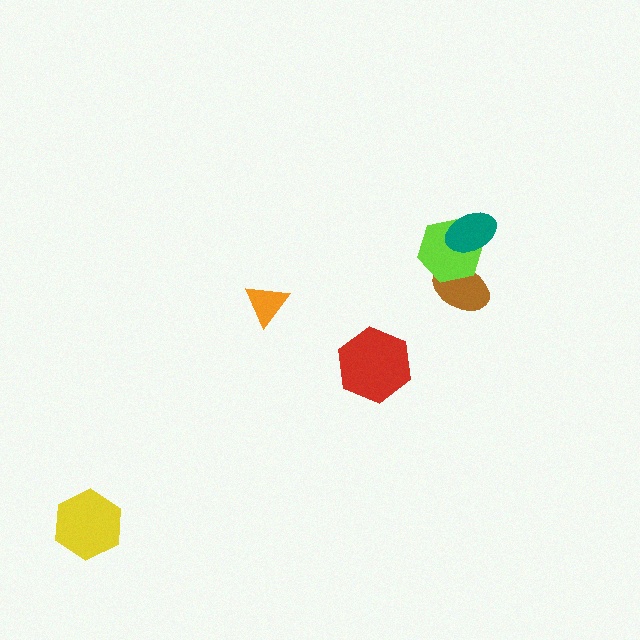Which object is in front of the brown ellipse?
The lime hexagon is in front of the brown ellipse.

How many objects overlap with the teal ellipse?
1 object overlaps with the teal ellipse.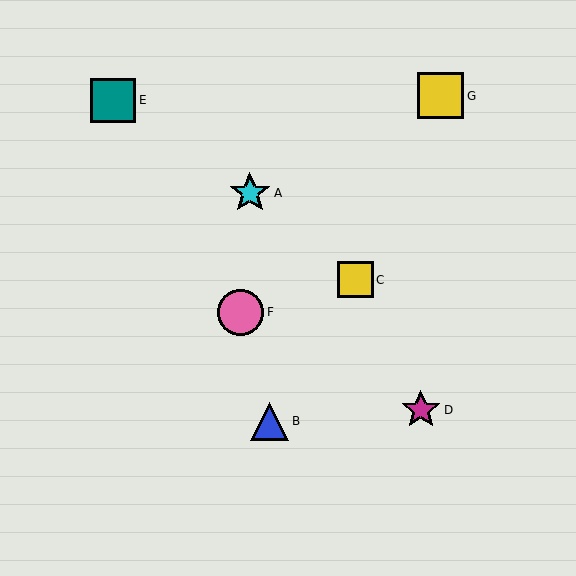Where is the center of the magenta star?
The center of the magenta star is at (421, 410).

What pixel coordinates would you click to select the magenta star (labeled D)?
Click at (421, 410) to select the magenta star D.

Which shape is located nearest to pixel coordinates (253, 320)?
The pink circle (labeled F) at (241, 312) is nearest to that location.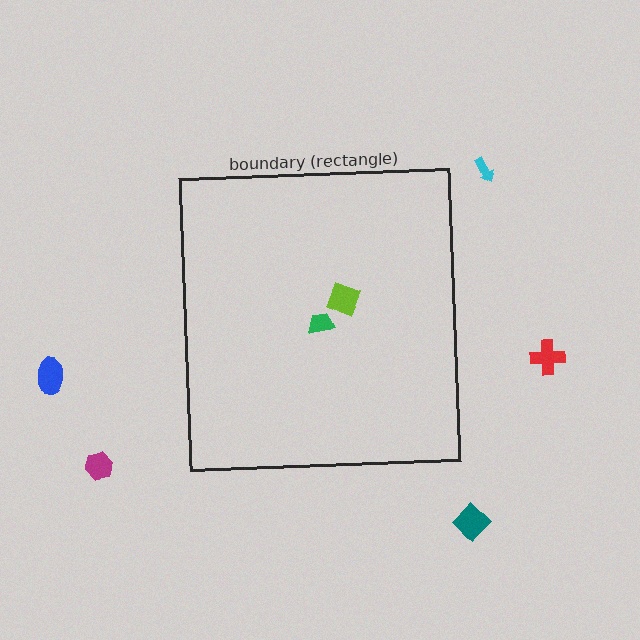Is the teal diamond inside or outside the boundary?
Outside.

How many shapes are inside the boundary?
2 inside, 5 outside.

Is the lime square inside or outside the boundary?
Inside.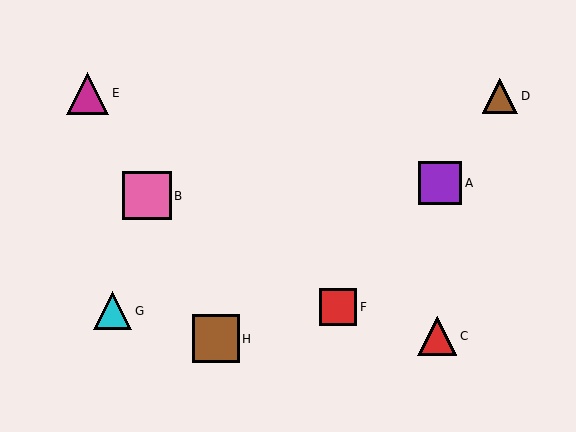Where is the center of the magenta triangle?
The center of the magenta triangle is at (88, 94).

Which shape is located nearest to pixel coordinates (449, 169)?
The purple square (labeled A) at (440, 183) is nearest to that location.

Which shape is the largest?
The pink square (labeled B) is the largest.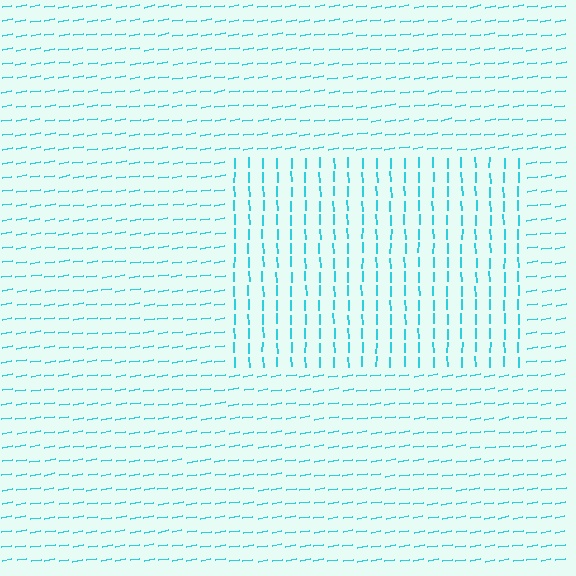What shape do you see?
I see a rectangle.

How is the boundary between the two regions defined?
The boundary is defined purely by a change in line orientation (approximately 82 degrees difference). All lines are the same color and thickness.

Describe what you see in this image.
The image is filled with small cyan line segments. A rectangle region in the image has lines oriented differently from the surrounding lines, creating a visible texture boundary.